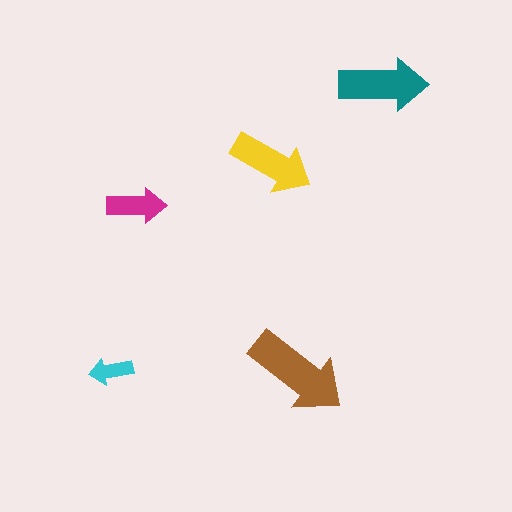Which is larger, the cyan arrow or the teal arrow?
The teal one.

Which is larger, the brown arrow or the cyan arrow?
The brown one.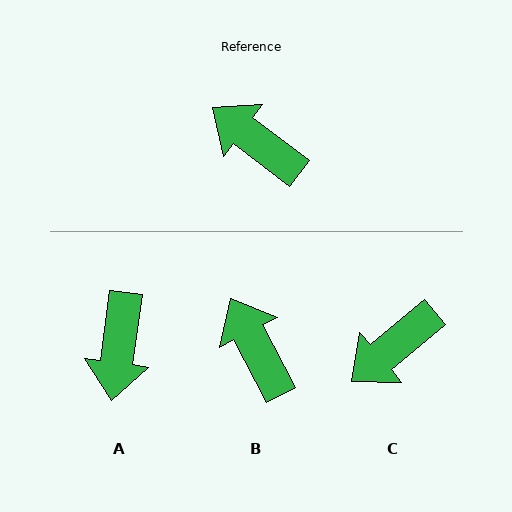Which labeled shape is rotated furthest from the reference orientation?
A, about 120 degrees away.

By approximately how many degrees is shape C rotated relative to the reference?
Approximately 78 degrees counter-clockwise.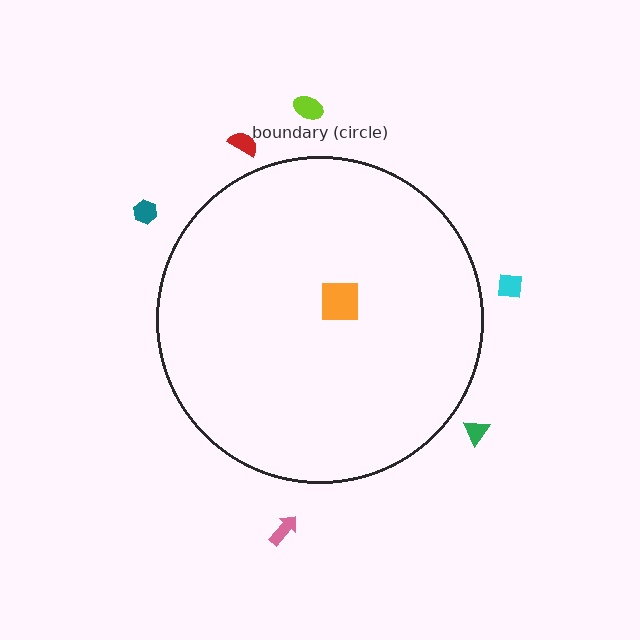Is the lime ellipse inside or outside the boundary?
Outside.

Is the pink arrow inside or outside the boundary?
Outside.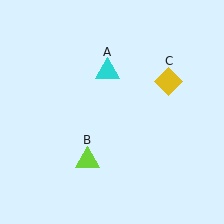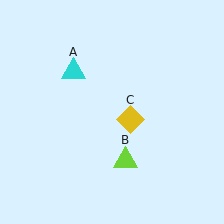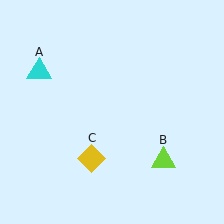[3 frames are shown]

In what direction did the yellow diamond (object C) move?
The yellow diamond (object C) moved down and to the left.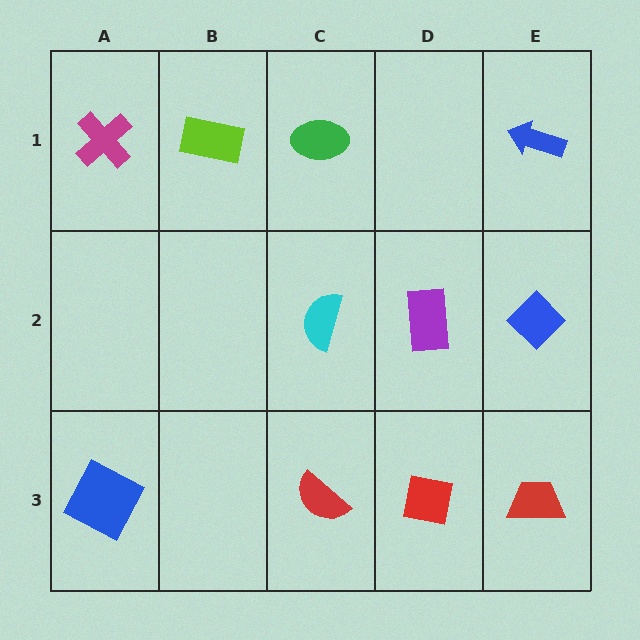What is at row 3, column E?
A red trapezoid.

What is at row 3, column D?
A red square.